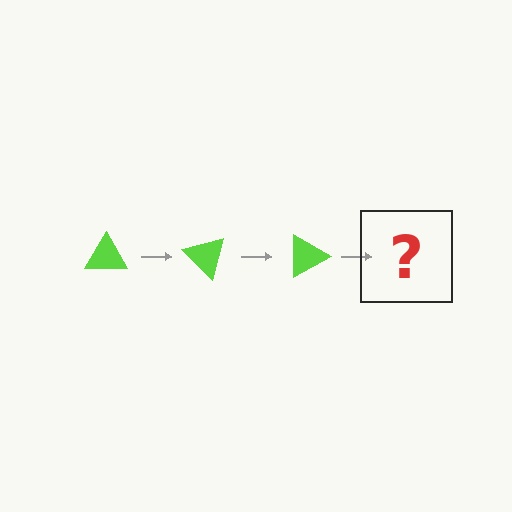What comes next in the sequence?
The next element should be a lime triangle rotated 135 degrees.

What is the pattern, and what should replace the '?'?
The pattern is that the triangle rotates 45 degrees each step. The '?' should be a lime triangle rotated 135 degrees.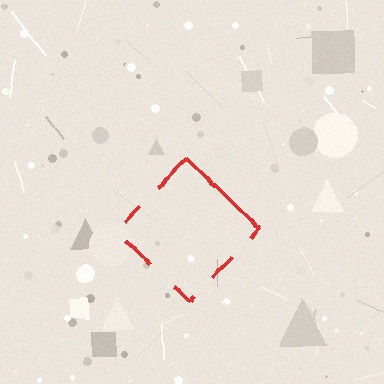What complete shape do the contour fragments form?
The contour fragments form a diamond.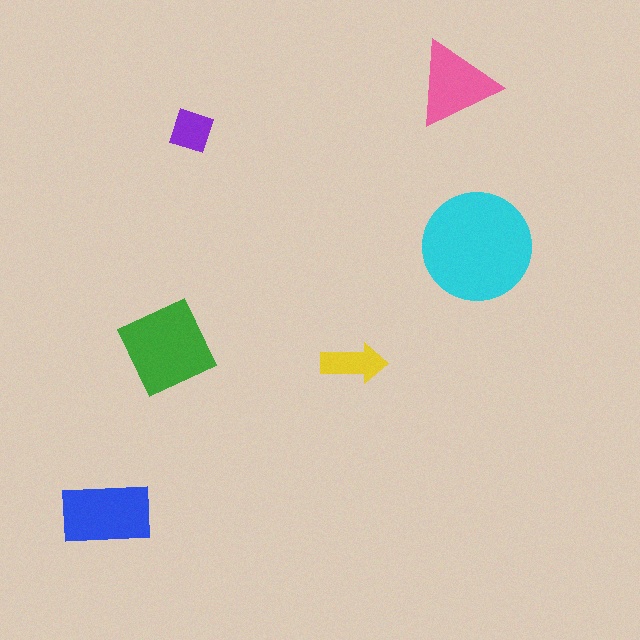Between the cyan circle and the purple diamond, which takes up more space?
The cyan circle.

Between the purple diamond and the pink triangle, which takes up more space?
The pink triangle.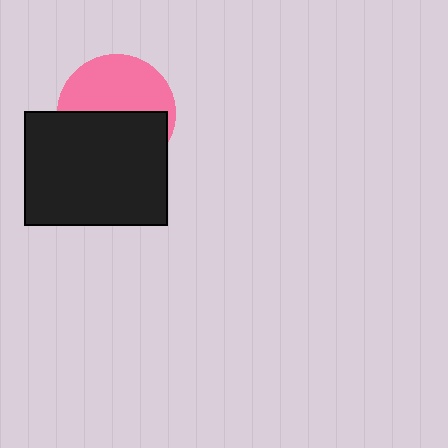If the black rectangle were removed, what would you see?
You would see the complete pink circle.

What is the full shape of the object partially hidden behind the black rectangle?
The partially hidden object is a pink circle.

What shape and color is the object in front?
The object in front is a black rectangle.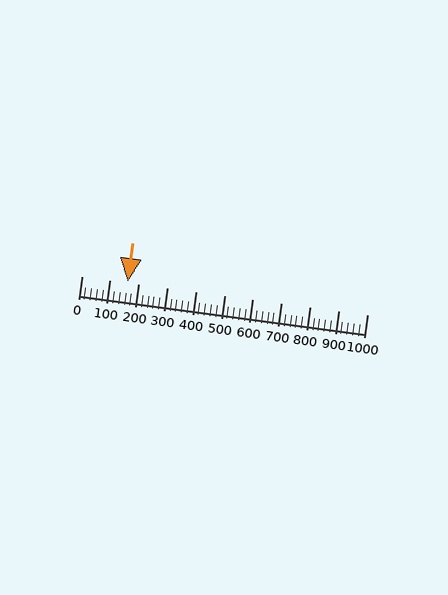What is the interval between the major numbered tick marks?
The major tick marks are spaced 100 units apart.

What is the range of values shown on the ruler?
The ruler shows values from 0 to 1000.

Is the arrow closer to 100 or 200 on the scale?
The arrow is closer to 200.